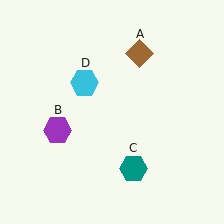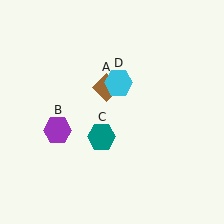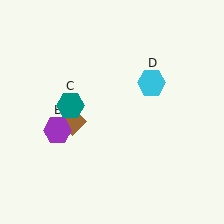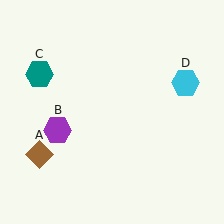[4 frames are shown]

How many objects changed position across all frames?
3 objects changed position: brown diamond (object A), teal hexagon (object C), cyan hexagon (object D).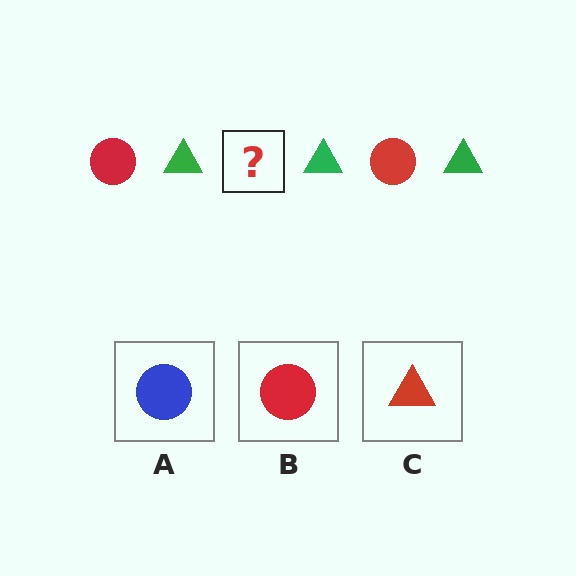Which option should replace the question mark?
Option B.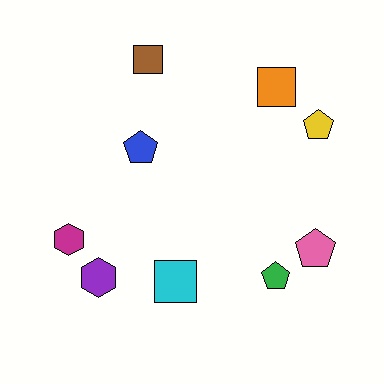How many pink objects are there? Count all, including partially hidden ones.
There is 1 pink object.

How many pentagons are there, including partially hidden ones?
There are 4 pentagons.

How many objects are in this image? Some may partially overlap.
There are 9 objects.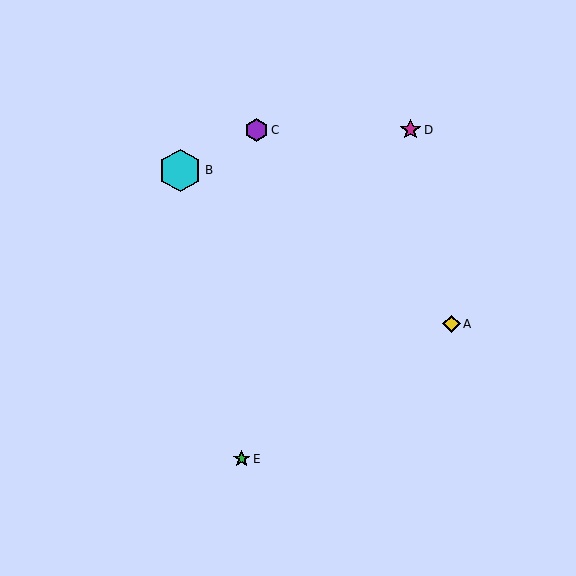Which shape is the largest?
The cyan hexagon (labeled B) is the largest.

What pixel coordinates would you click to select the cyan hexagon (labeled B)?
Click at (180, 170) to select the cyan hexagon B.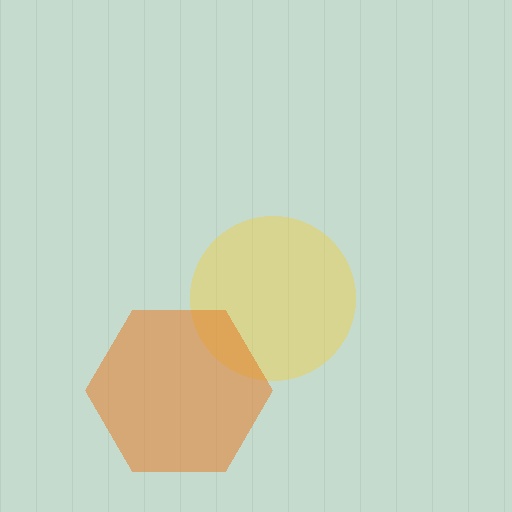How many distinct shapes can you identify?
There are 2 distinct shapes: a yellow circle, an orange hexagon.